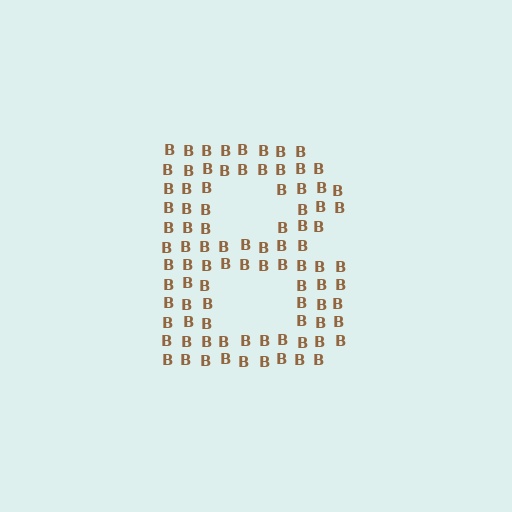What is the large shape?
The large shape is the letter B.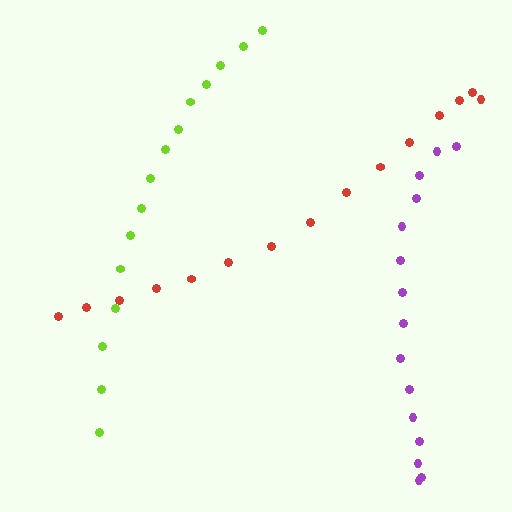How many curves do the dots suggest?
There are 3 distinct paths.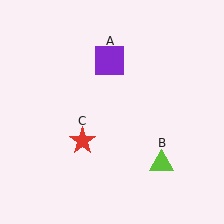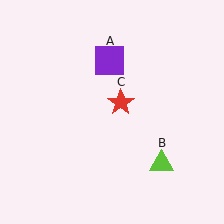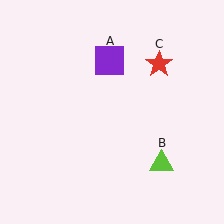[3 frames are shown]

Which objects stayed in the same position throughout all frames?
Purple square (object A) and lime triangle (object B) remained stationary.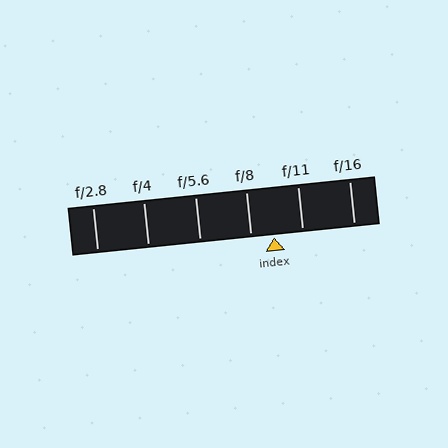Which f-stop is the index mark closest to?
The index mark is closest to f/8.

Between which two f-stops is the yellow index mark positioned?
The index mark is between f/8 and f/11.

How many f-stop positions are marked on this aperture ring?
There are 6 f-stop positions marked.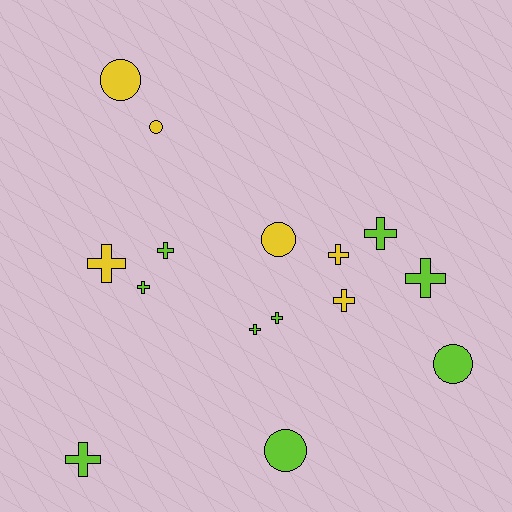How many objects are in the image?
There are 15 objects.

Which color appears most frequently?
Lime, with 9 objects.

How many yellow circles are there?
There are 3 yellow circles.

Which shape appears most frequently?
Cross, with 10 objects.